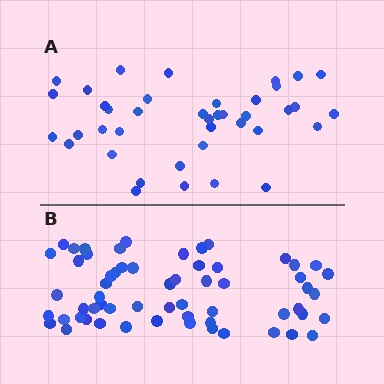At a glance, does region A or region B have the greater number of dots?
Region B (the bottom region) has more dots.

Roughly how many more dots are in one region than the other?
Region B has approximately 20 more dots than region A.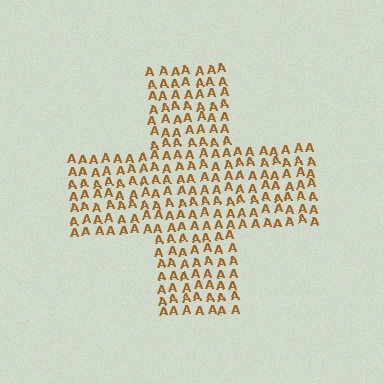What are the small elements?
The small elements are letter A's.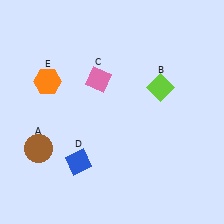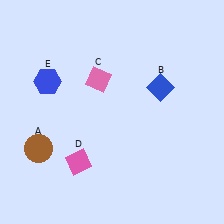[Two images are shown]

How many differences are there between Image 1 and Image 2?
There are 3 differences between the two images.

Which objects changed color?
B changed from lime to blue. D changed from blue to pink. E changed from orange to blue.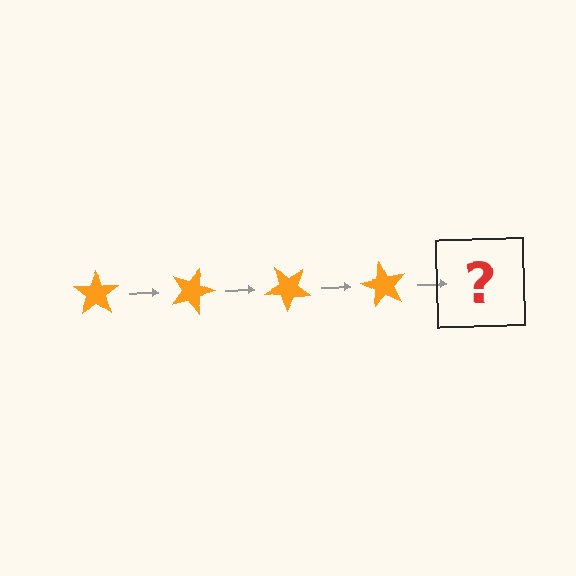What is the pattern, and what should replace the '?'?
The pattern is that the star rotates 20 degrees each step. The '?' should be an orange star rotated 80 degrees.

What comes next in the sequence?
The next element should be an orange star rotated 80 degrees.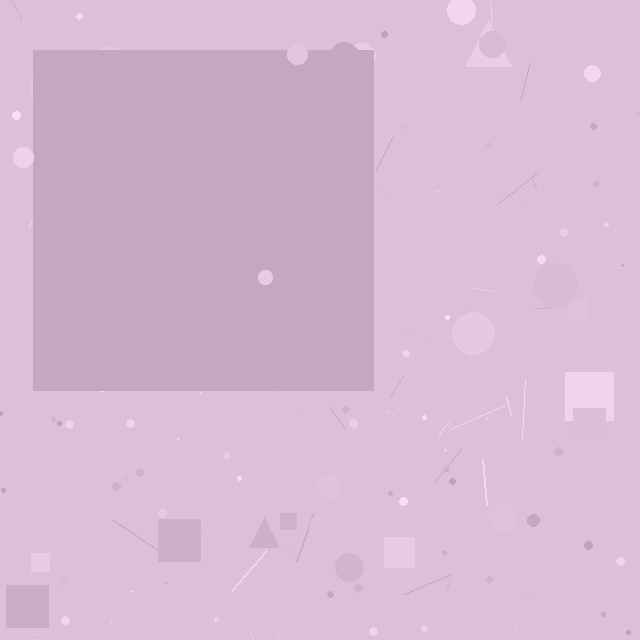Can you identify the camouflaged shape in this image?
The camouflaged shape is a square.